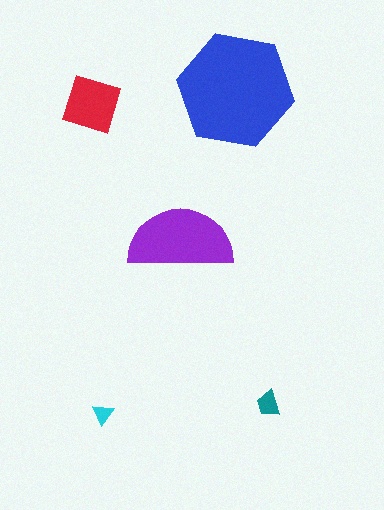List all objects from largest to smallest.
The blue hexagon, the purple semicircle, the red square, the teal trapezoid, the cyan triangle.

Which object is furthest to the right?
The teal trapezoid is rightmost.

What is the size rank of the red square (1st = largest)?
3rd.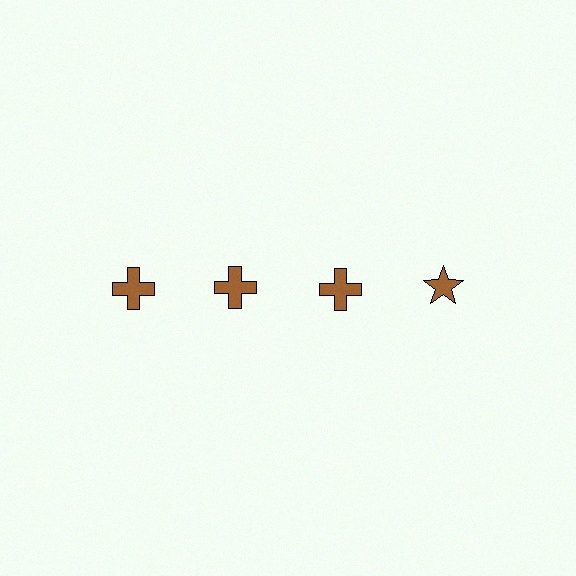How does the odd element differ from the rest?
It has a different shape: star instead of cross.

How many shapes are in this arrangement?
There are 4 shapes arranged in a grid pattern.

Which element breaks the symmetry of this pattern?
The brown star in the top row, second from right column breaks the symmetry. All other shapes are brown crosses.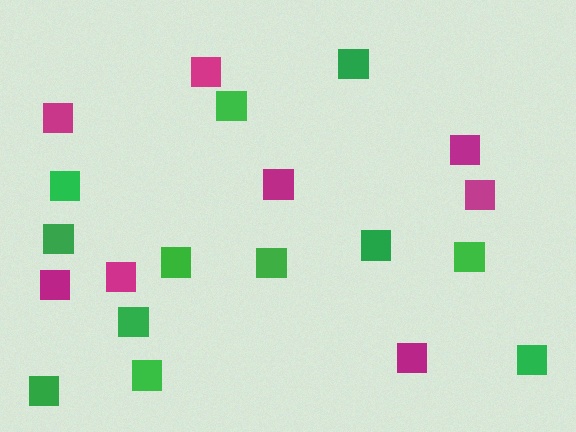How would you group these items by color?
There are 2 groups: one group of magenta squares (8) and one group of green squares (12).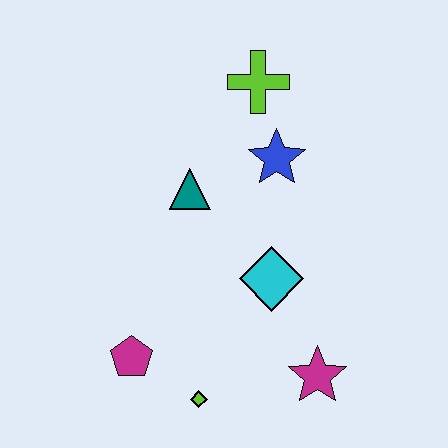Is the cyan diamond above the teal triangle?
No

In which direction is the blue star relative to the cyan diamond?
The blue star is above the cyan diamond.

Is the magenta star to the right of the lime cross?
Yes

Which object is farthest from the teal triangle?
The magenta star is farthest from the teal triangle.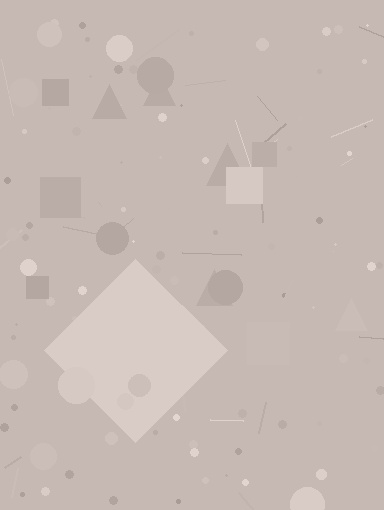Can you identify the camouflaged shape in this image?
The camouflaged shape is a diamond.